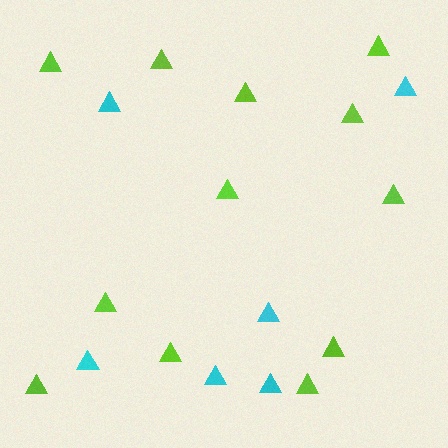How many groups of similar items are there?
There are 2 groups: one group of cyan triangles (6) and one group of lime triangles (12).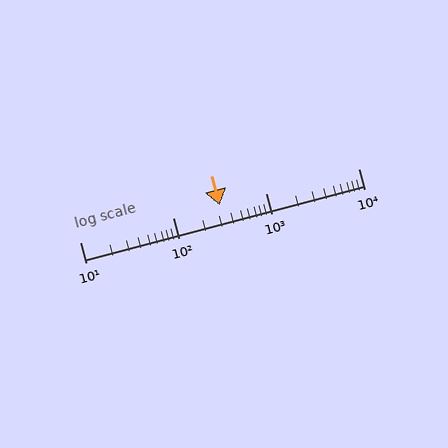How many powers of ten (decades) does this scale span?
The scale spans 3 decades, from 10 to 10000.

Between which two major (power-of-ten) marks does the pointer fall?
The pointer is between 100 and 1000.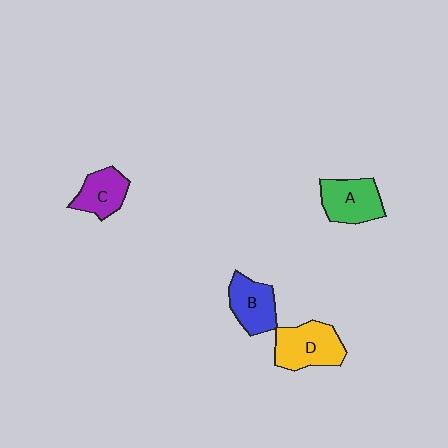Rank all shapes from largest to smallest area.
From largest to smallest: D (yellow), A (green), B (blue), C (purple).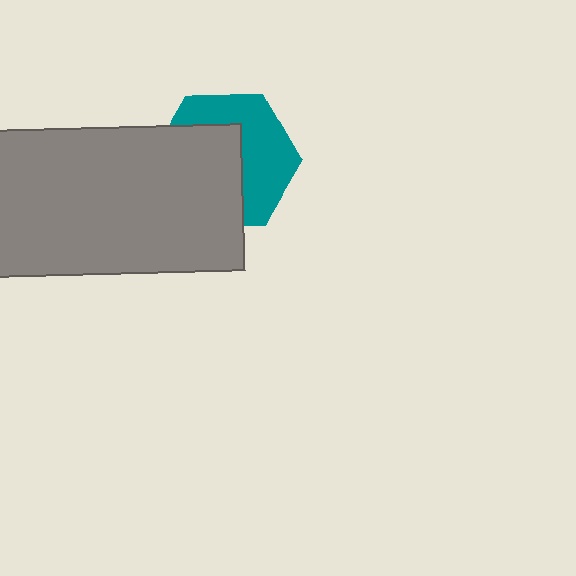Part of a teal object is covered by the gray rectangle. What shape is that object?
It is a hexagon.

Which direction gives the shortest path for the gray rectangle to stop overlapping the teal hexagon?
Moving toward the lower-left gives the shortest separation.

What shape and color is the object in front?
The object in front is a gray rectangle.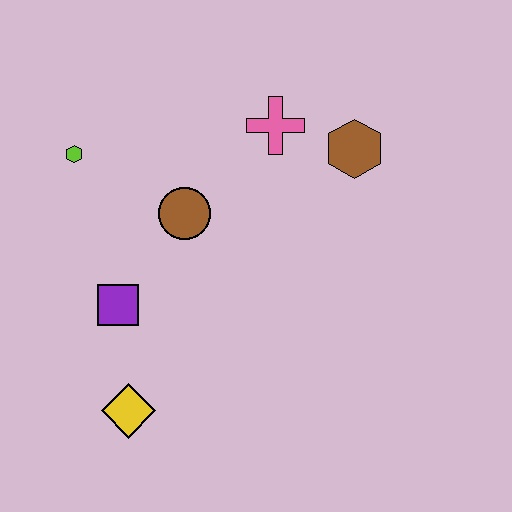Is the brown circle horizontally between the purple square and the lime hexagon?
No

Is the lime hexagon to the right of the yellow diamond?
No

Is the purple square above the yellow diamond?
Yes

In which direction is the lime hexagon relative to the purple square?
The lime hexagon is above the purple square.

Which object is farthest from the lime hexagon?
The brown hexagon is farthest from the lime hexagon.